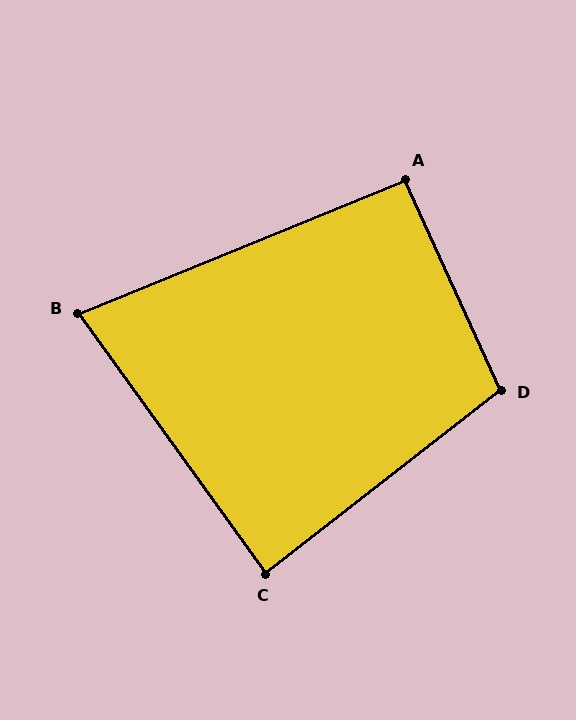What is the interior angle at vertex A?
Approximately 92 degrees (approximately right).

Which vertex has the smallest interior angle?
B, at approximately 77 degrees.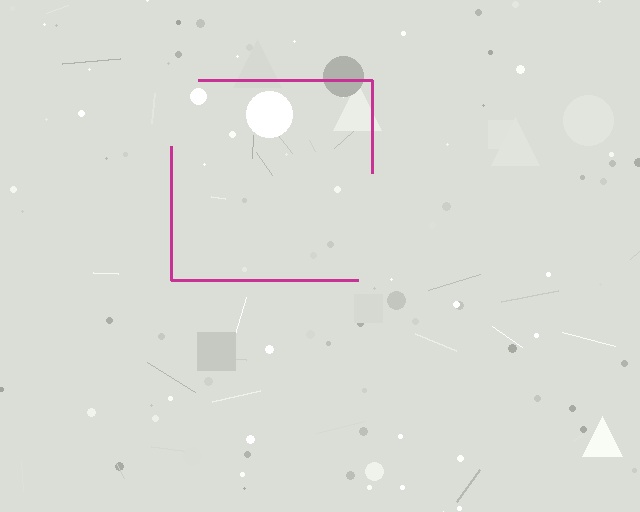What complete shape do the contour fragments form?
The contour fragments form a square.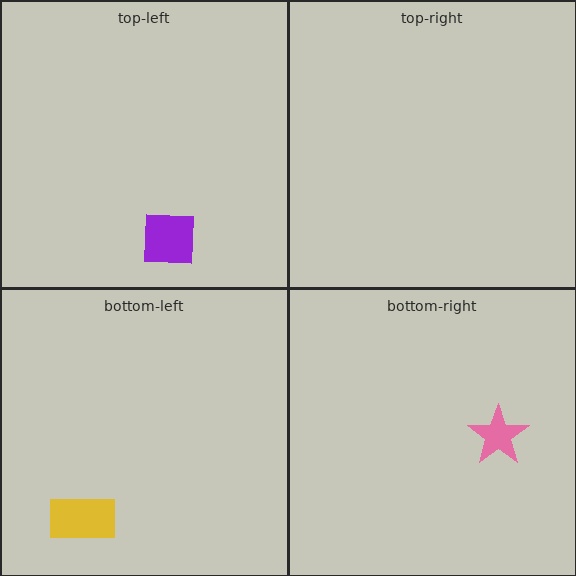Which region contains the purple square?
The top-left region.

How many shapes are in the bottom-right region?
1.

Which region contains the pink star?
The bottom-right region.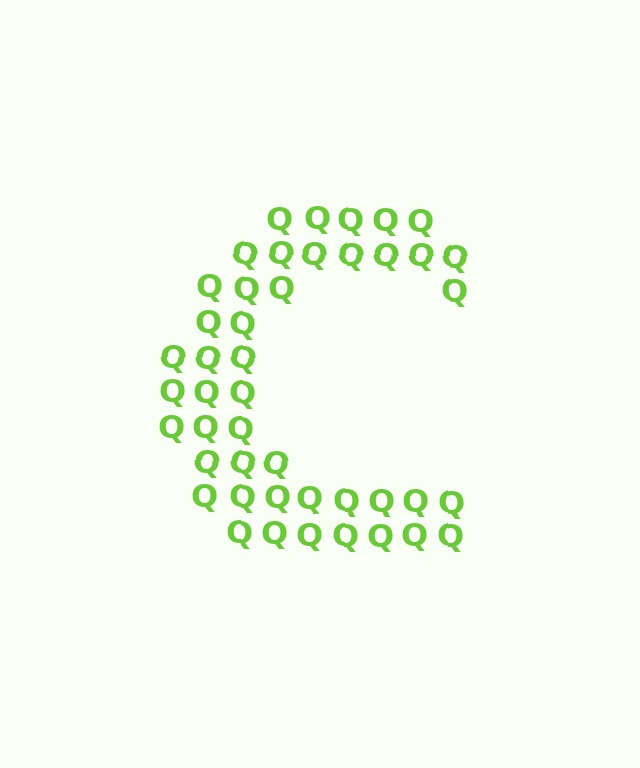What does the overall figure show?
The overall figure shows the letter C.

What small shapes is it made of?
It is made of small letter Q's.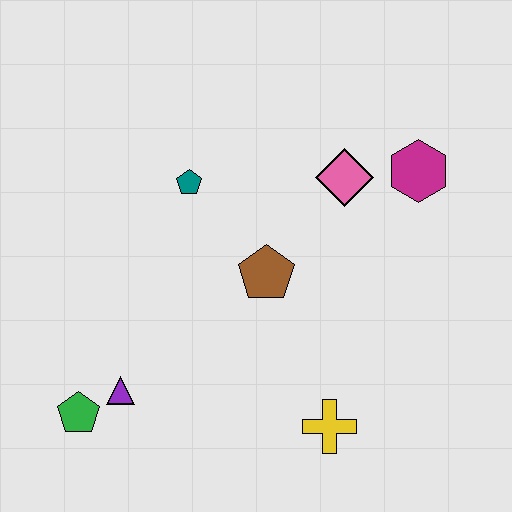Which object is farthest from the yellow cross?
The teal pentagon is farthest from the yellow cross.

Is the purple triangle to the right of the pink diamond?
No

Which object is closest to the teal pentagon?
The brown pentagon is closest to the teal pentagon.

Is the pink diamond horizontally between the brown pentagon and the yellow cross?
No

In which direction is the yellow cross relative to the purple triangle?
The yellow cross is to the right of the purple triangle.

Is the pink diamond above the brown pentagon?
Yes